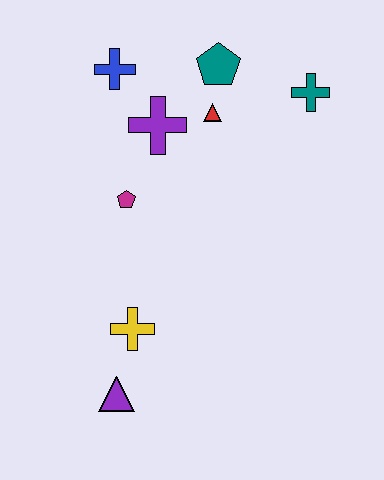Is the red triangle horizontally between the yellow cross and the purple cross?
No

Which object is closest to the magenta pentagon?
The purple cross is closest to the magenta pentagon.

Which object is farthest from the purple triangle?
The teal cross is farthest from the purple triangle.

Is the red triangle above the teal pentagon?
No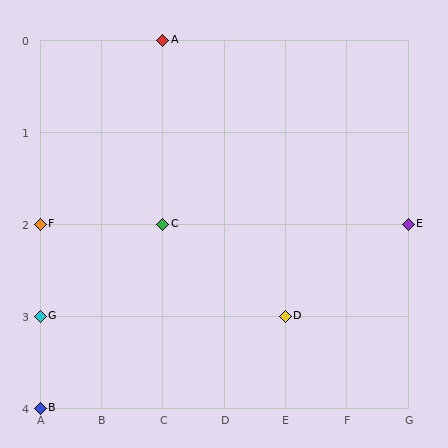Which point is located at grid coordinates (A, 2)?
Point F is at (A, 2).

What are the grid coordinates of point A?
Point A is at grid coordinates (C, 0).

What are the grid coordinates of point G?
Point G is at grid coordinates (A, 3).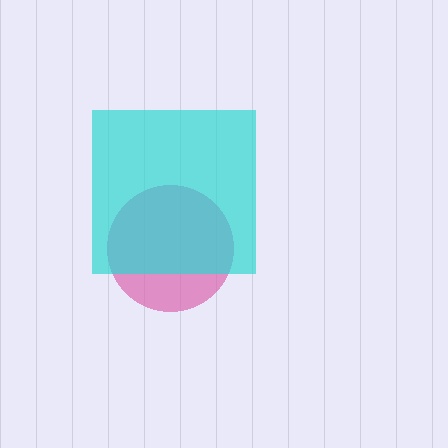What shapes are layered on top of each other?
The layered shapes are: a pink circle, a cyan square.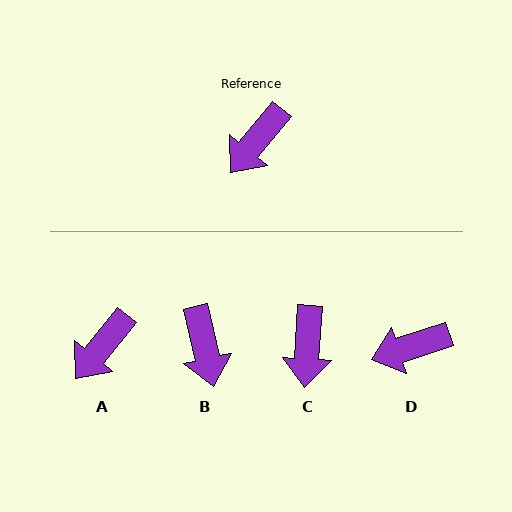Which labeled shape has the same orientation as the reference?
A.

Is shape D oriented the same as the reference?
No, it is off by about 33 degrees.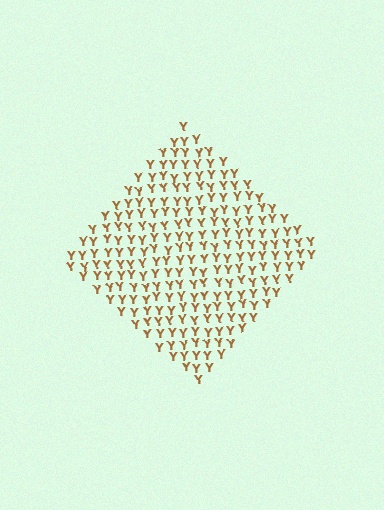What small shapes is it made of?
It is made of small letter Y's.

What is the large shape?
The large shape is a diamond.